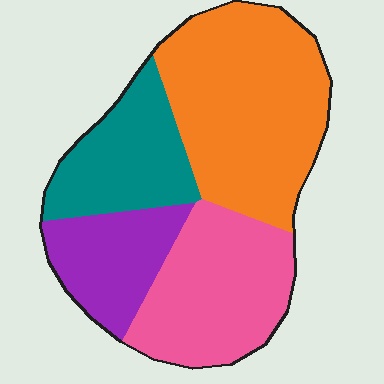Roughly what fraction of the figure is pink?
Pink takes up between a quarter and a half of the figure.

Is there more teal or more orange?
Orange.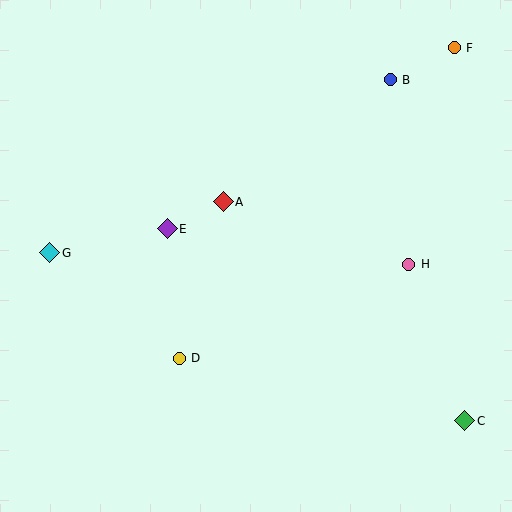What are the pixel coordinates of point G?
Point G is at (50, 253).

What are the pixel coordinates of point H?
Point H is at (409, 264).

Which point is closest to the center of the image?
Point A at (223, 202) is closest to the center.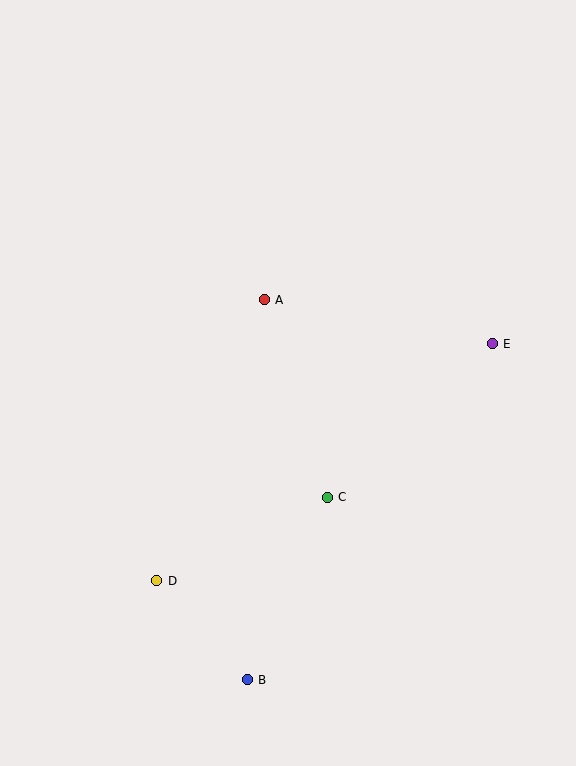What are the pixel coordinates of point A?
Point A is at (264, 300).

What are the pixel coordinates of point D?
Point D is at (157, 581).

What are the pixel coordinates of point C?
Point C is at (327, 497).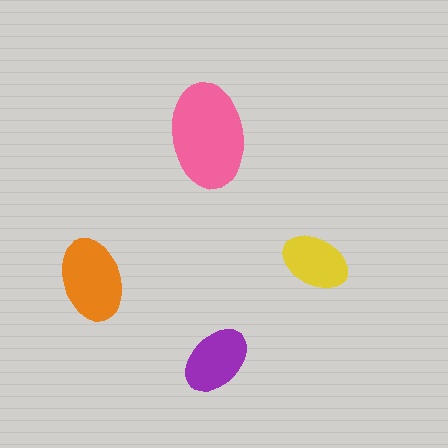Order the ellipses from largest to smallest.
the pink one, the orange one, the purple one, the yellow one.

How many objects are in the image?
There are 4 objects in the image.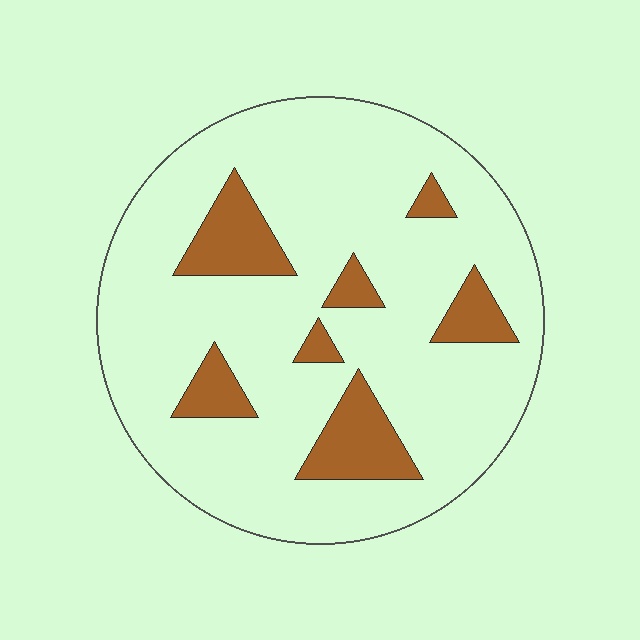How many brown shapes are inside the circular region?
7.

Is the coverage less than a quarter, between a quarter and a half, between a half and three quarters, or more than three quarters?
Less than a quarter.